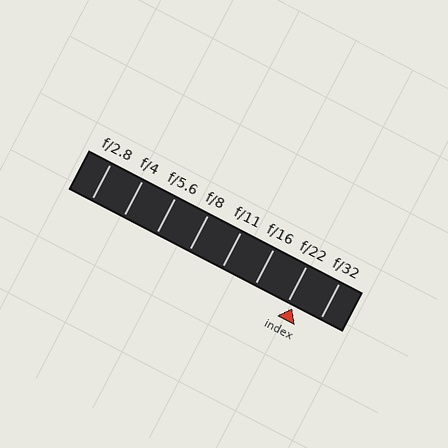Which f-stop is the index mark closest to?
The index mark is closest to f/22.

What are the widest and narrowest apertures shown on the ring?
The widest aperture shown is f/2.8 and the narrowest is f/32.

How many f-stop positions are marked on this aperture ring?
There are 8 f-stop positions marked.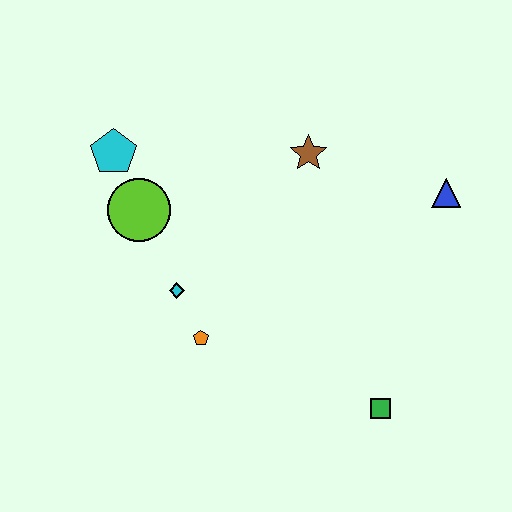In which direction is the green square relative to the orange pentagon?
The green square is to the right of the orange pentagon.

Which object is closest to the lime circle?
The cyan pentagon is closest to the lime circle.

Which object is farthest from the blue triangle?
The cyan pentagon is farthest from the blue triangle.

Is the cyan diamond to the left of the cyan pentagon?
No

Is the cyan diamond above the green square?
Yes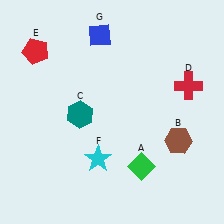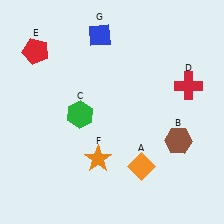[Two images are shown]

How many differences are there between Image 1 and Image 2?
There are 3 differences between the two images.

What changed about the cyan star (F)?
In Image 1, F is cyan. In Image 2, it changed to orange.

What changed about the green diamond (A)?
In Image 1, A is green. In Image 2, it changed to orange.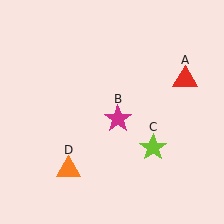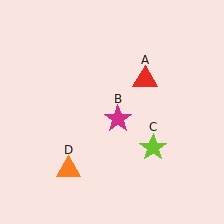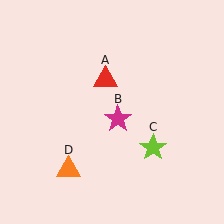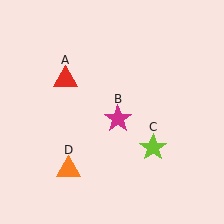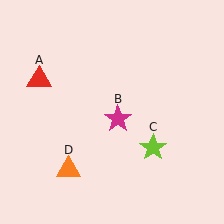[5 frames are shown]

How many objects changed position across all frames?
1 object changed position: red triangle (object A).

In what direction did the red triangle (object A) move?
The red triangle (object A) moved left.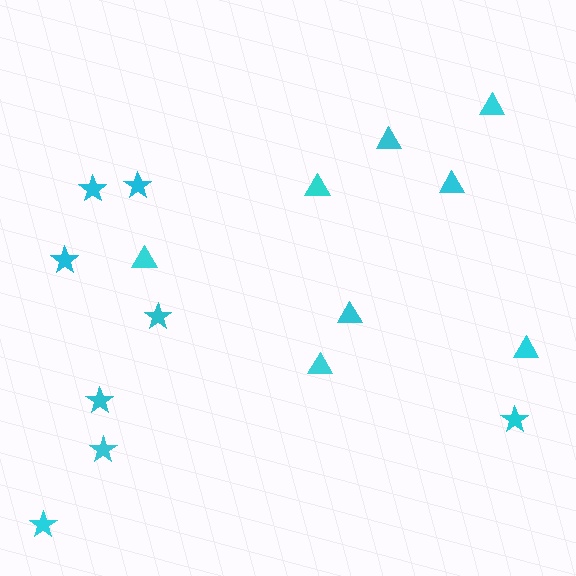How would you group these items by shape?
There are 2 groups: one group of stars (8) and one group of triangles (8).